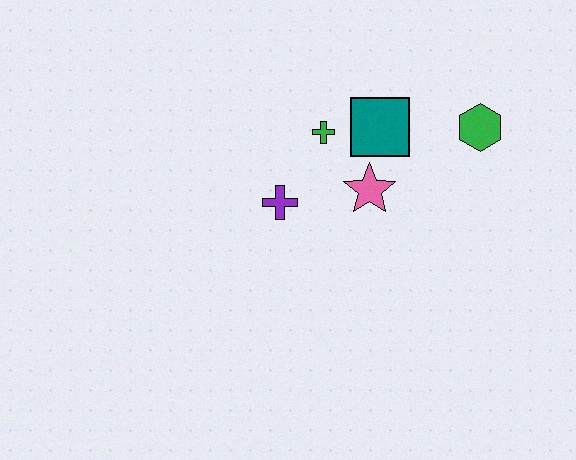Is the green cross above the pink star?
Yes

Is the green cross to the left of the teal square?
Yes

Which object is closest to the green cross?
The teal square is closest to the green cross.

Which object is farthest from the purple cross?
The green hexagon is farthest from the purple cross.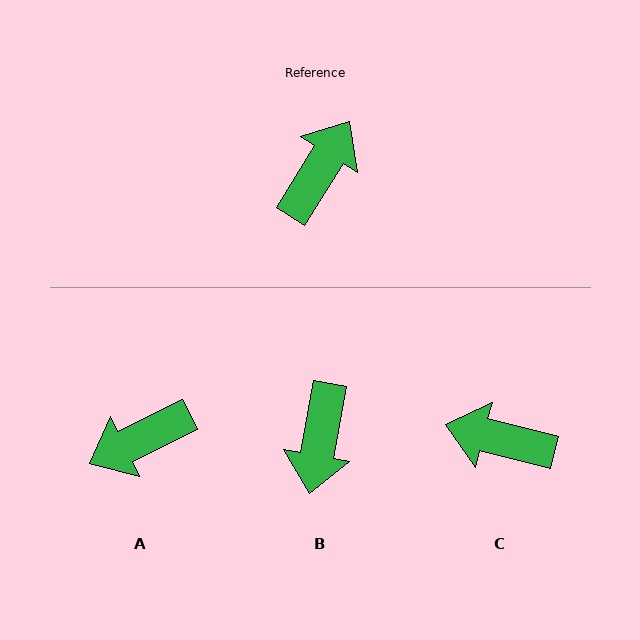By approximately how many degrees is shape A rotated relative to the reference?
Approximately 148 degrees counter-clockwise.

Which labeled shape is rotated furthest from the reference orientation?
B, about 158 degrees away.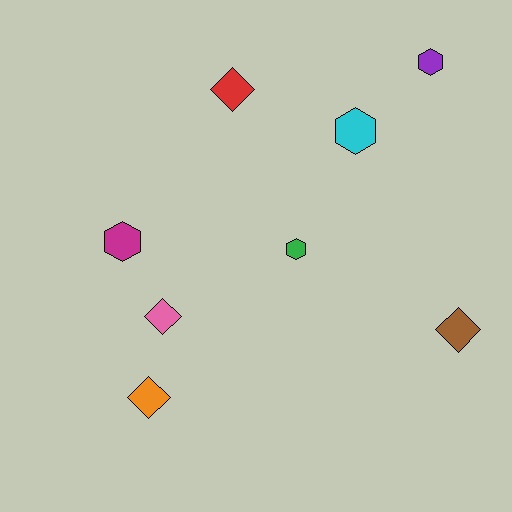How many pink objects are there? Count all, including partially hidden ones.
There is 1 pink object.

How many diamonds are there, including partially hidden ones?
There are 4 diamonds.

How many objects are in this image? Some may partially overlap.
There are 8 objects.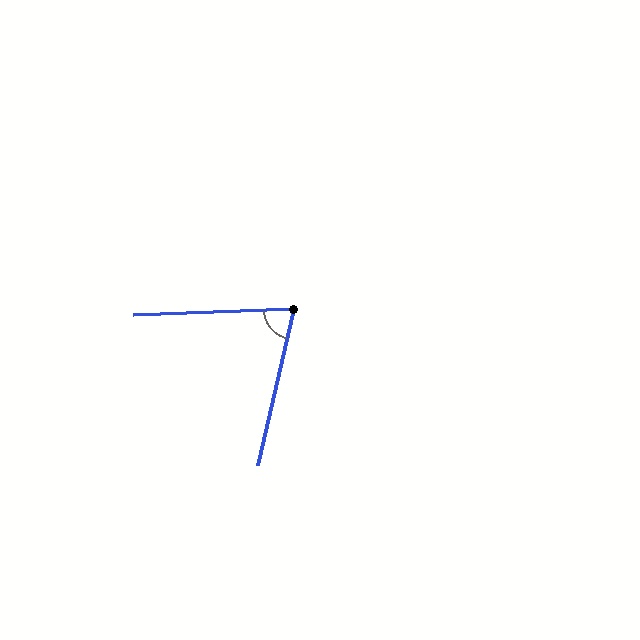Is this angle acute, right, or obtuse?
It is acute.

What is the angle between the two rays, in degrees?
Approximately 75 degrees.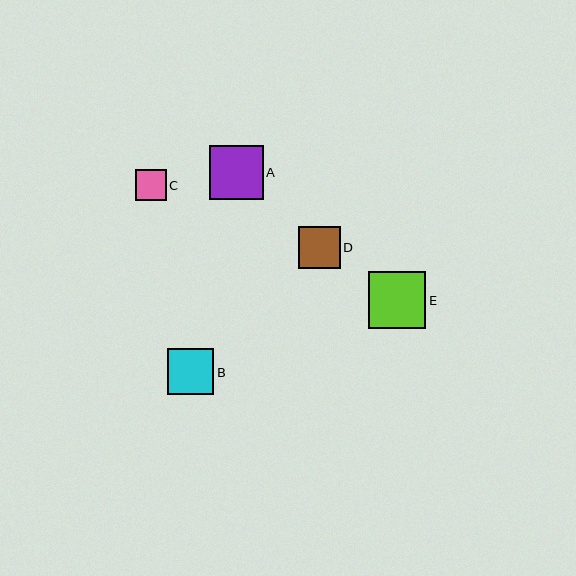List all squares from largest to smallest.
From largest to smallest: E, A, B, D, C.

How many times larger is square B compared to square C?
Square B is approximately 1.5 times the size of square C.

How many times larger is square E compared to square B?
Square E is approximately 1.2 times the size of square B.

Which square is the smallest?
Square C is the smallest with a size of approximately 31 pixels.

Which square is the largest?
Square E is the largest with a size of approximately 57 pixels.